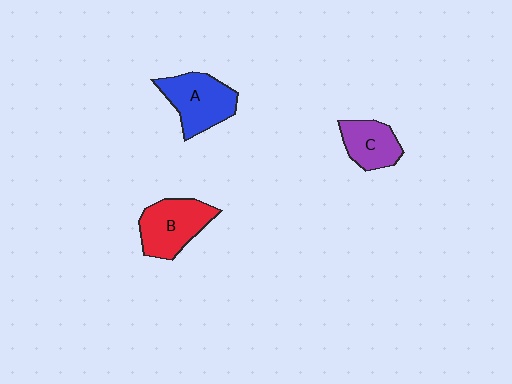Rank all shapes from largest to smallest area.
From largest to smallest: A (blue), B (red), C (purple).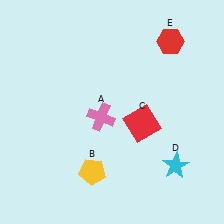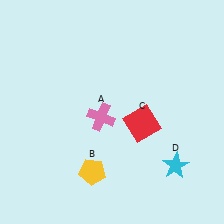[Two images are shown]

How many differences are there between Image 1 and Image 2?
There is 1 difference between the two images.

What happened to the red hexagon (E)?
The red hexagon (E) was removed in Image 2. It was in the top-right area of Image 1.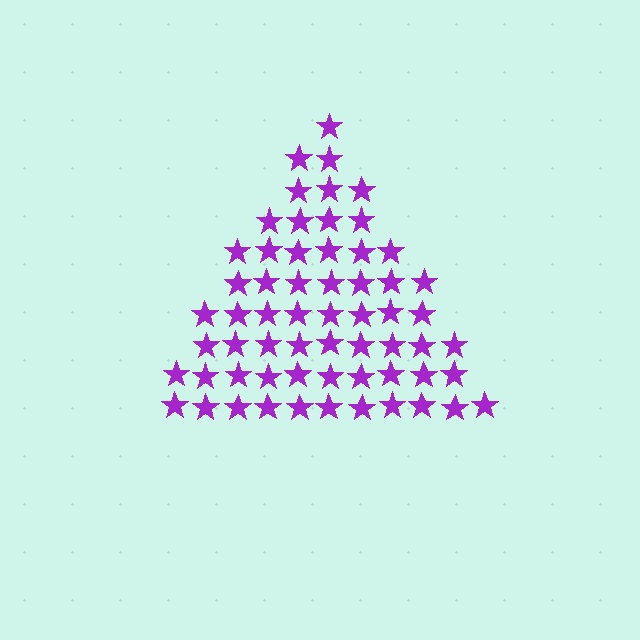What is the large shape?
The large shape is a triangle.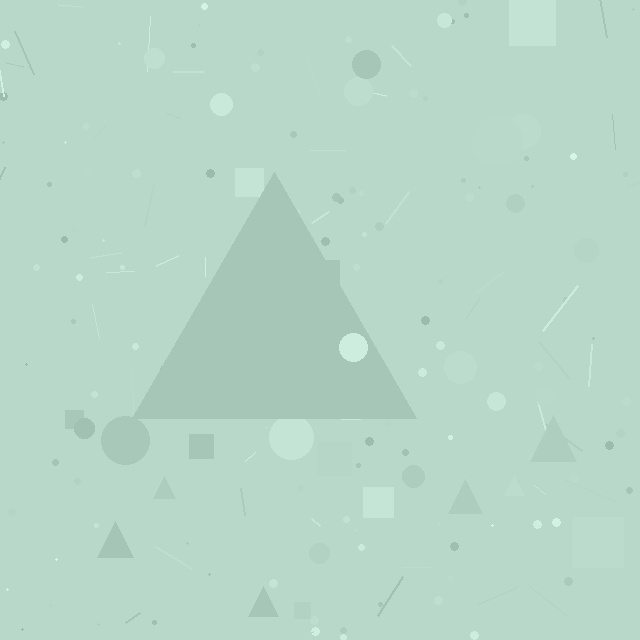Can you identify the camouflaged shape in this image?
The camouflaged shape is a triangle.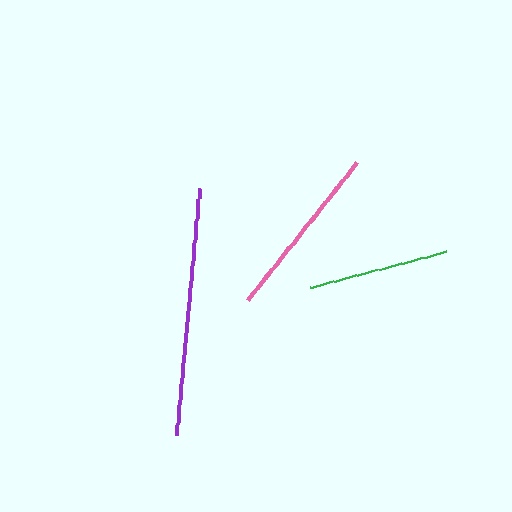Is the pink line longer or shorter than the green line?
The pink line is longer than the green line.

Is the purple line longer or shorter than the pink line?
The purple line is longer than the pink line.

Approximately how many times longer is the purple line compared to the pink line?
The purple line is approximately 1.4 times the length of the pink line.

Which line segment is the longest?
The purple line is the longest at approximately 247 pixels.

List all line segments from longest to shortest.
From longest to shortest: purple, pink, green.